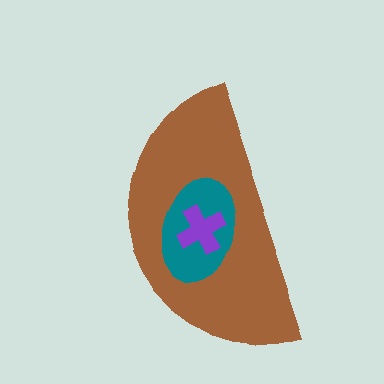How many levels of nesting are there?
3.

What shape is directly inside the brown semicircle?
The teal ellipse.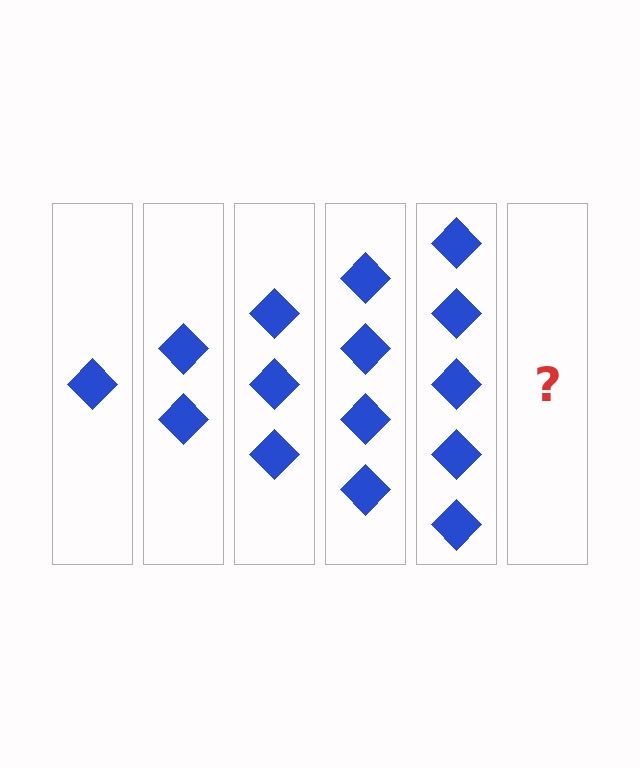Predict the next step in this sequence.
The next step is 6 diamonds.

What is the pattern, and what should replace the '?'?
The pattern is that each step adds one more diamond. The '?' should be 6 diamonds.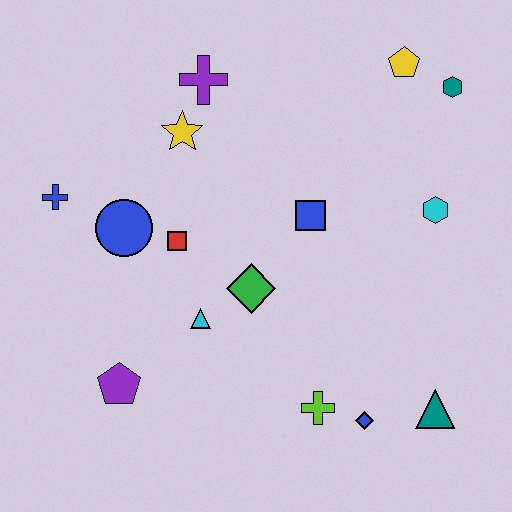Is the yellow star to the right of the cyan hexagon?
No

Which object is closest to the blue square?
The green diamond is closest to the blue square.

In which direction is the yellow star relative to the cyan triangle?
The yellow star is above the cyan triangle.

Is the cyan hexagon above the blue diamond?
Yes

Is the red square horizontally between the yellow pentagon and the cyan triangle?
No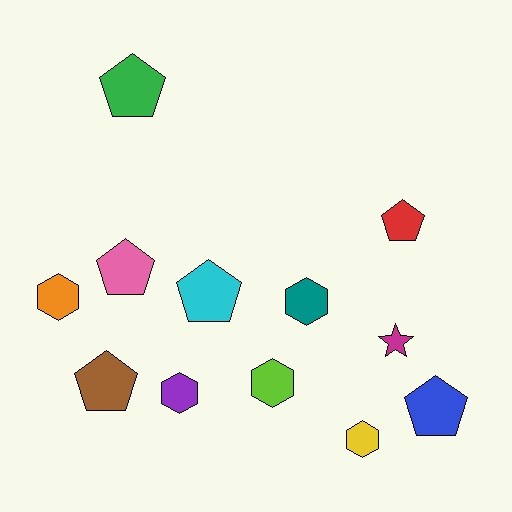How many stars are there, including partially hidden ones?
There is 1 star.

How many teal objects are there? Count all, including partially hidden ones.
There is 1 teal object.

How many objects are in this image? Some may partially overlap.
There are 12 objects.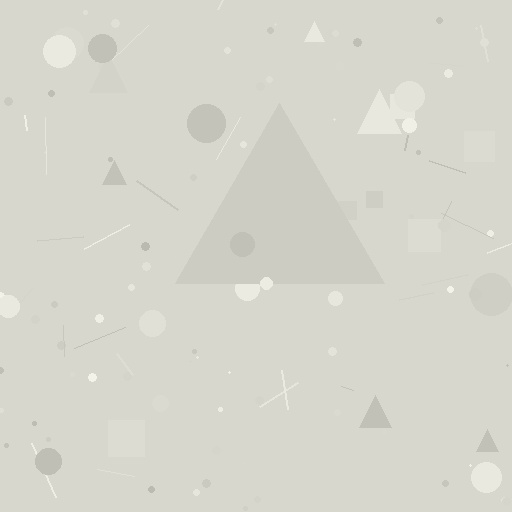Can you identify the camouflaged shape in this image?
The camouflaged shape is a triangle.